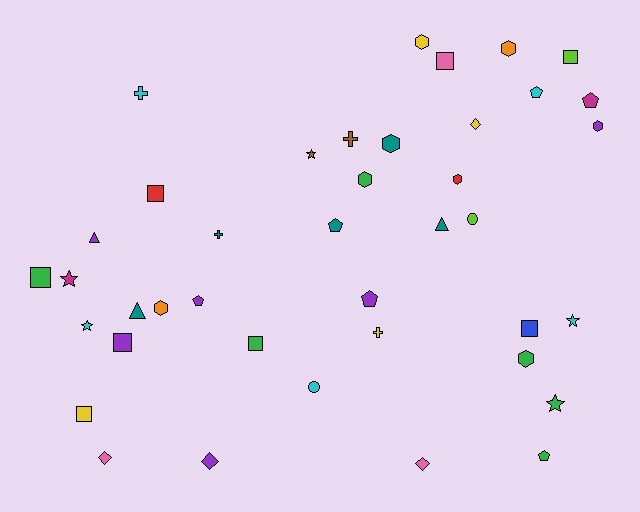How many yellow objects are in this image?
There are 4 yellow objects.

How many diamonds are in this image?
There are 4 diamonds.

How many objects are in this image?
There are 40 objects.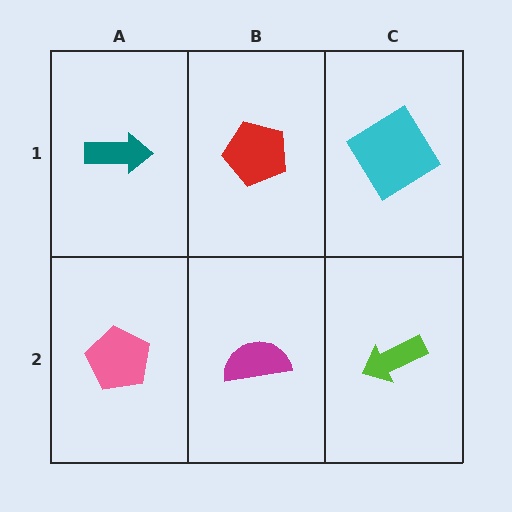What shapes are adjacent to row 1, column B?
A magenta semicircle (row 2, column B), a teal arrow (row 1, column A), a cyan diamond (row 1, column C).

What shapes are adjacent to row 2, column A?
A teal arrow (row 1, column A), a magenta semicircle (row 2, column B).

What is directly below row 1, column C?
A lime arrow.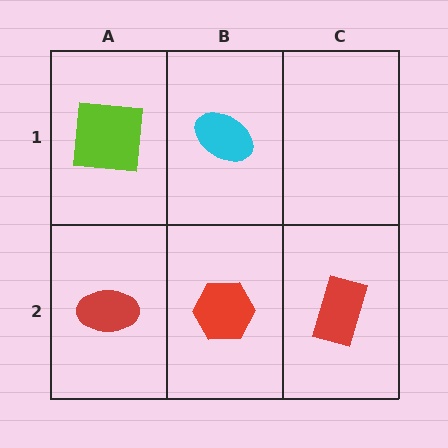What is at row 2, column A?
A red ellipse.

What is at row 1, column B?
A cyan ellipse.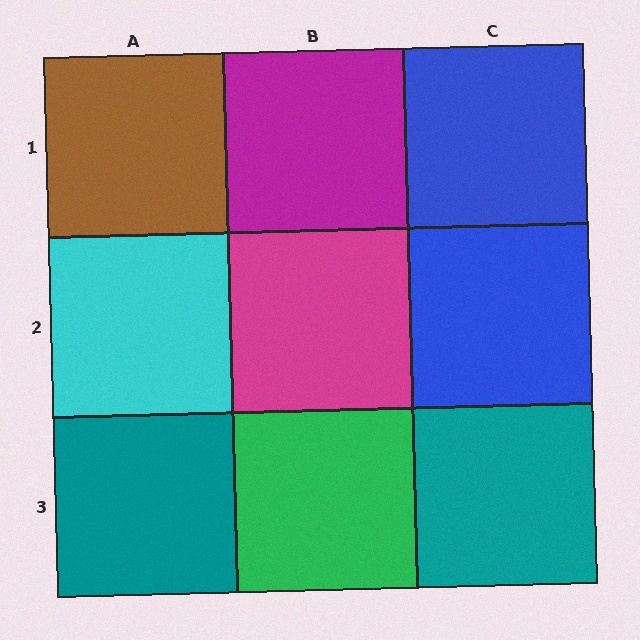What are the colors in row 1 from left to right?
Brown, magenta, blue.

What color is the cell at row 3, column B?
Green.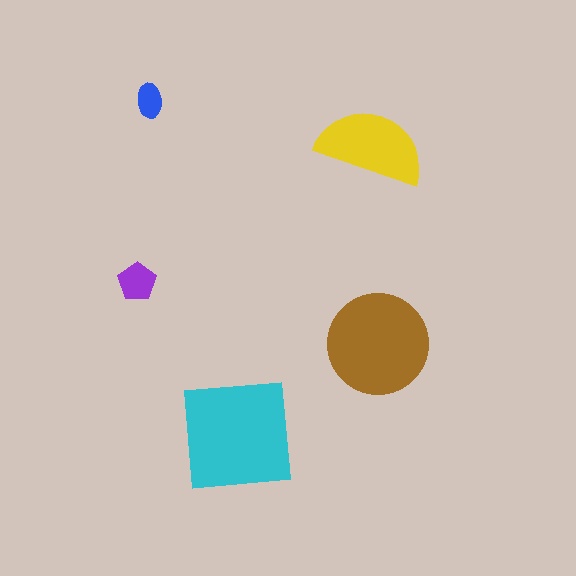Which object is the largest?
The cyan square.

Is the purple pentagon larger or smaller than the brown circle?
Smaller.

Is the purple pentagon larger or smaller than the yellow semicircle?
Smaller.